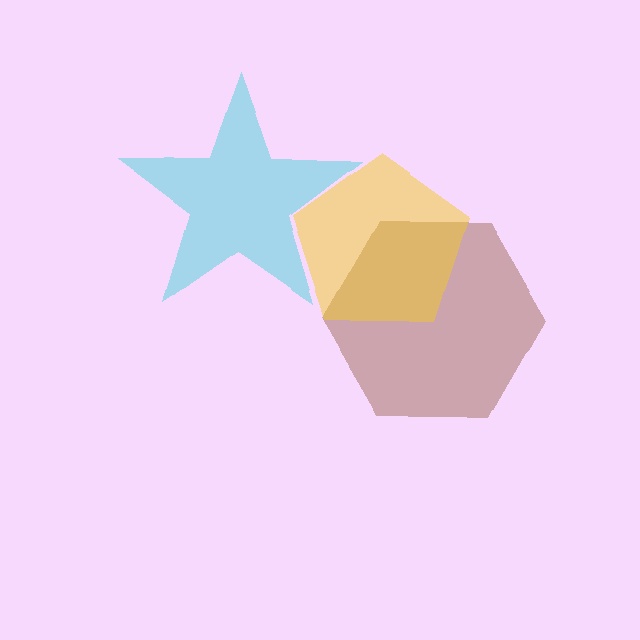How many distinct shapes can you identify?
There are 3 distinct shapes: a brown hexagon, a yellow pentagon, a cyan star.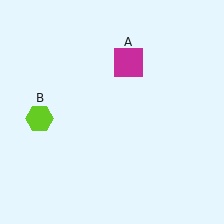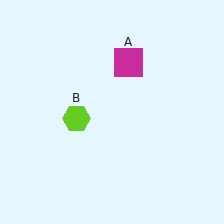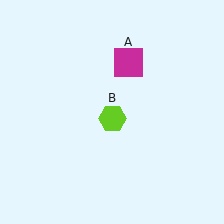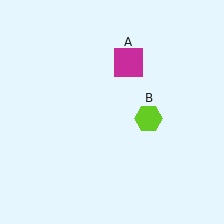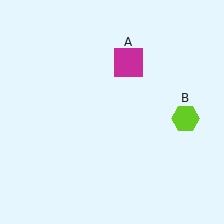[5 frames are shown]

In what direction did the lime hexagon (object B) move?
The lime hexagon (object B) moved right.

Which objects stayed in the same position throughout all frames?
Magenta square (object A) remained stationary.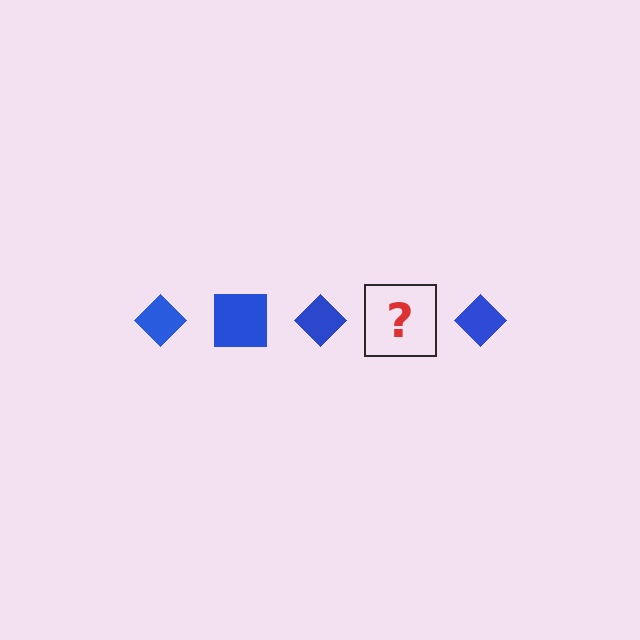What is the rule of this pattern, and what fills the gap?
The rule is that the pattern cycles through diamond, square shapes in blue. The gap should be filled with a blue square.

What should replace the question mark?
The question mark should be replaced with a blue square.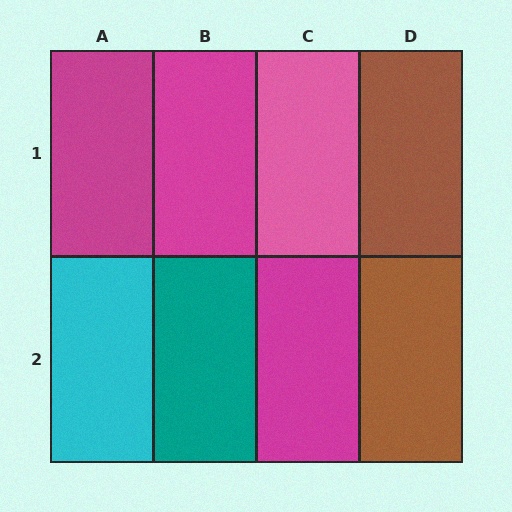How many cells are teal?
1 cell is teal.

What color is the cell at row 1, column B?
Magenta.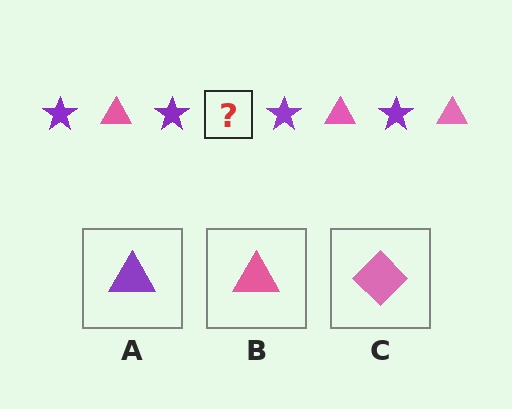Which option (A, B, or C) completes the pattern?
B.